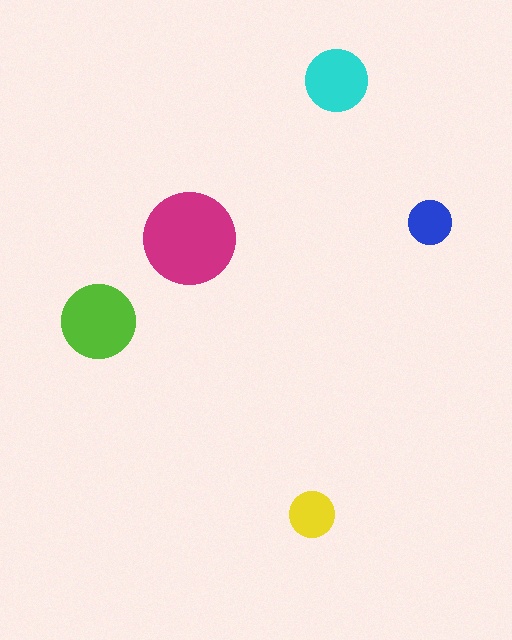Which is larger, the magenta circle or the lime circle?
The magenta one.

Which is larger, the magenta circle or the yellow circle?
The magenta one.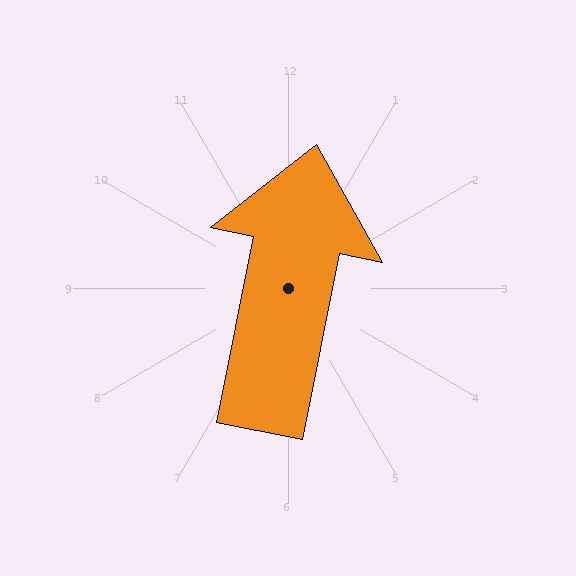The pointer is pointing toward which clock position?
Roughly 12 o'clock.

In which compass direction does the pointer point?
North.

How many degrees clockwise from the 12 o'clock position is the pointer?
Approximately 11 degrees.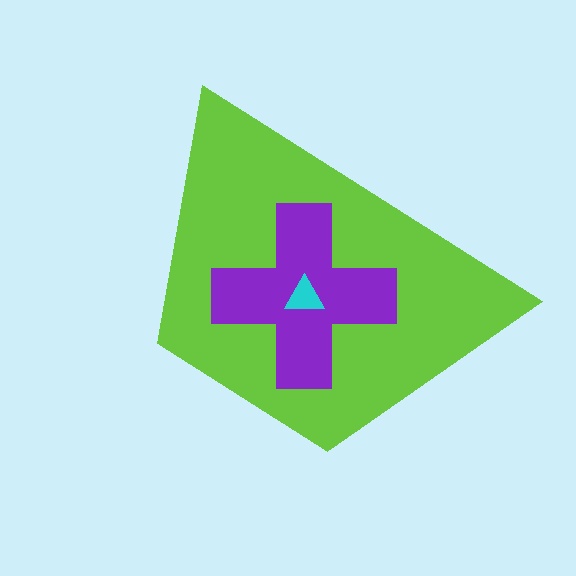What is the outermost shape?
The lime trapezoid.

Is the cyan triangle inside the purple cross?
Yes.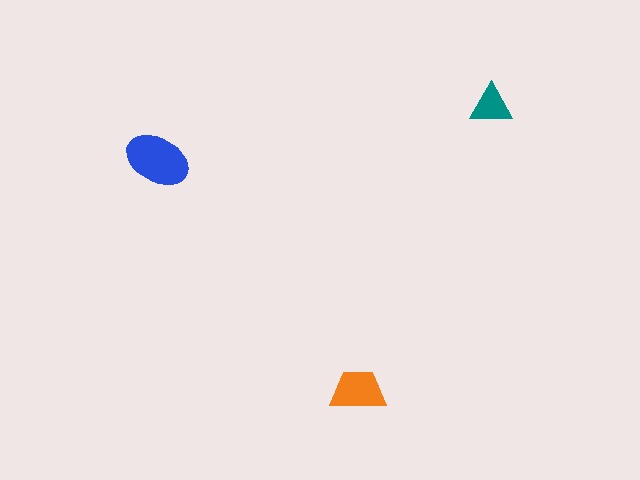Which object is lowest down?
The orange trapezoid is bottommost.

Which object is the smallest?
The teal triangle.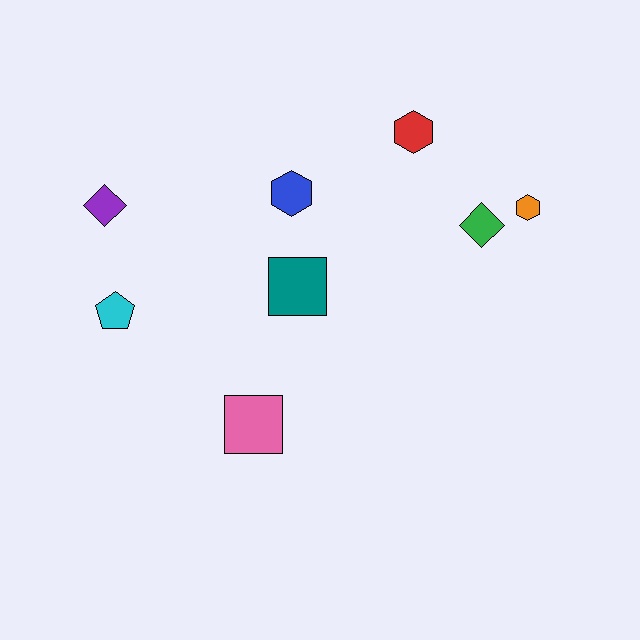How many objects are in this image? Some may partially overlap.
There are 8 objects.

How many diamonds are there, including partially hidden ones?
There are 2 diamonds.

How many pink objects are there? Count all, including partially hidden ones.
There is 1 pink object.